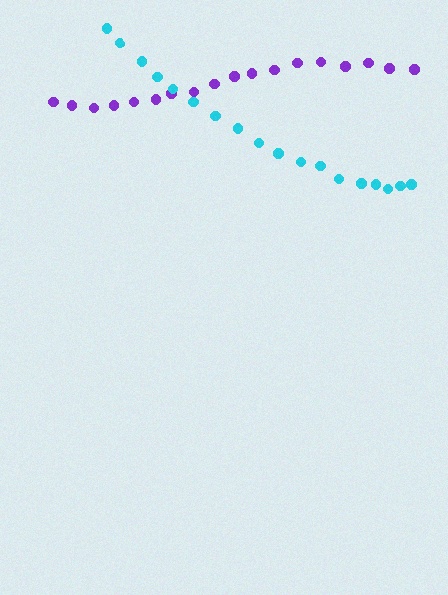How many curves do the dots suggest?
There are 2 distinct paths.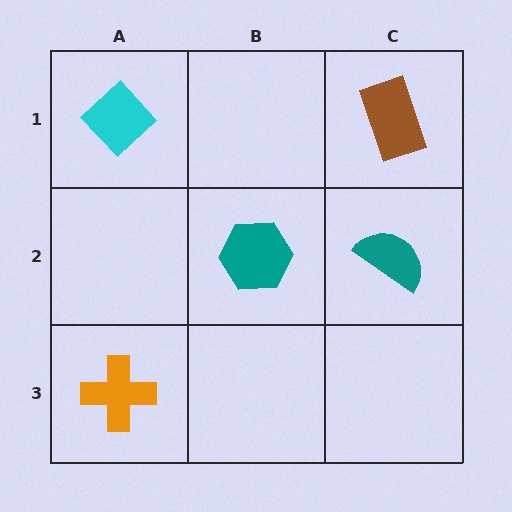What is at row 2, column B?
A teal hexagon.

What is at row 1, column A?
A cyan diamond.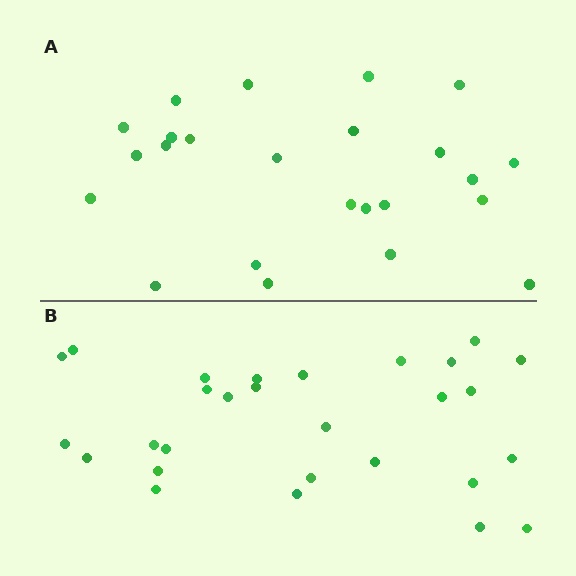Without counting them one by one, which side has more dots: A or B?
Region B (the bottom region) has more dots.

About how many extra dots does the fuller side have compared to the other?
Region B has about 4 more dots than region A.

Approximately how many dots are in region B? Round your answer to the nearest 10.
About 30 dots. (The exact count is 28, which rounds to 30.)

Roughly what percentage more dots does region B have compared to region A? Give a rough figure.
About 15% more.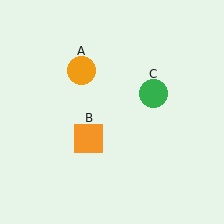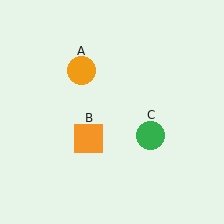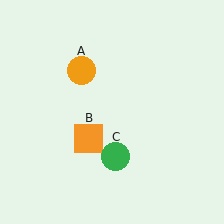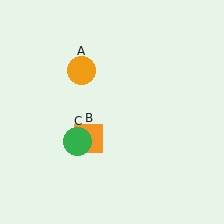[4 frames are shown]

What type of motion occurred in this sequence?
The green circle (object C) rotated clockwise around the center of the scene.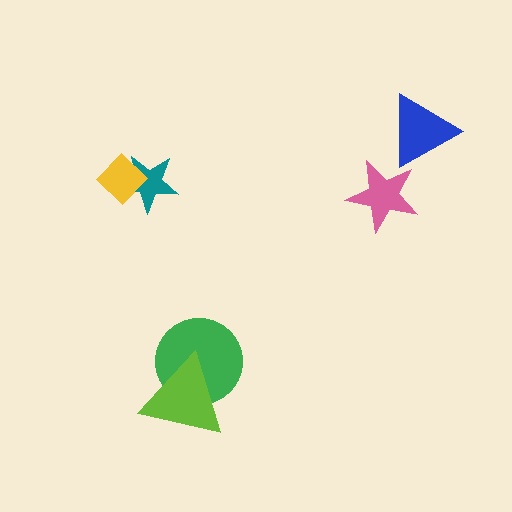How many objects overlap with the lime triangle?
1 object overlaps with the lime triangle.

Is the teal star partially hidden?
Yes, it is partially covered by another shape.